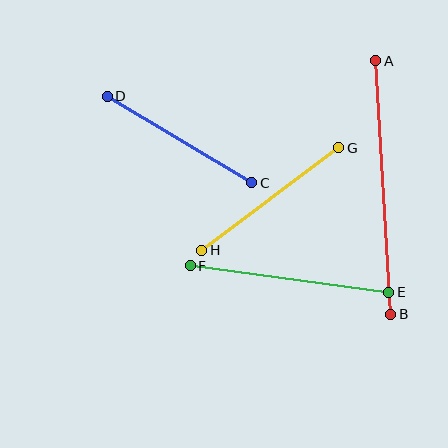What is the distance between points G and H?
The distance is approximately 171 pixels.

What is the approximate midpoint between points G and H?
The midpoint is at approximately (270, 199) pixels.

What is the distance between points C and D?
The distance is approximately 168 pixels.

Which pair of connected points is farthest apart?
Points A and B are farthest apart.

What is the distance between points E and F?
The distance is approximately 200 pixels.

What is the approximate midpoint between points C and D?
The midpoint is at approximately (179, 139) pixels.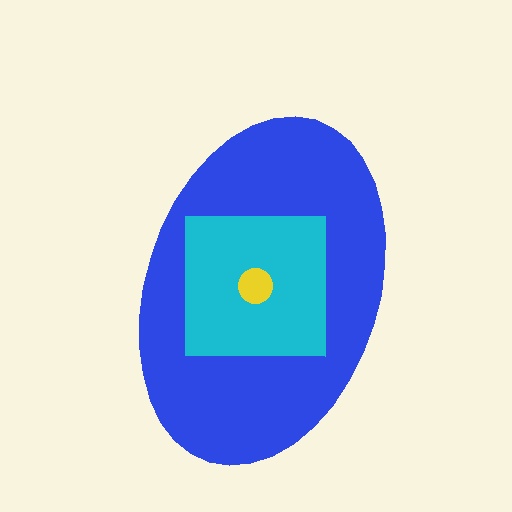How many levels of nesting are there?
3.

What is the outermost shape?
The blue ellipse.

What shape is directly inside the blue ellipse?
The cyan square.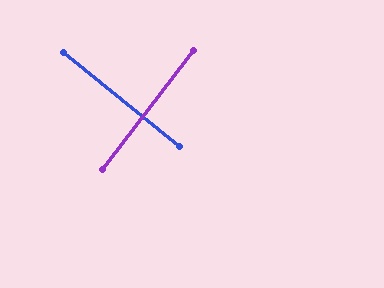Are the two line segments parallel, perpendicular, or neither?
Perpendicular — they meet at approximately 88°.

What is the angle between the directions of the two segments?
Approximately 88 degrees.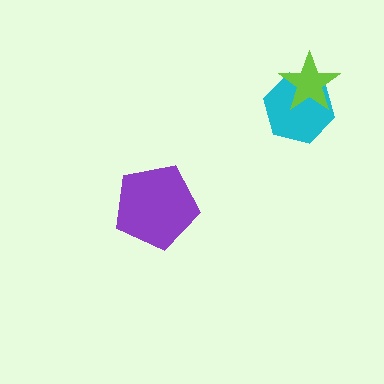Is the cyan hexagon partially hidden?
Yes, it is partially covered by another shape.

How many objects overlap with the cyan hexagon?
1 object overlaps with the cyan hexagon.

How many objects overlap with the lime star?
1 object overlaps with the lime star.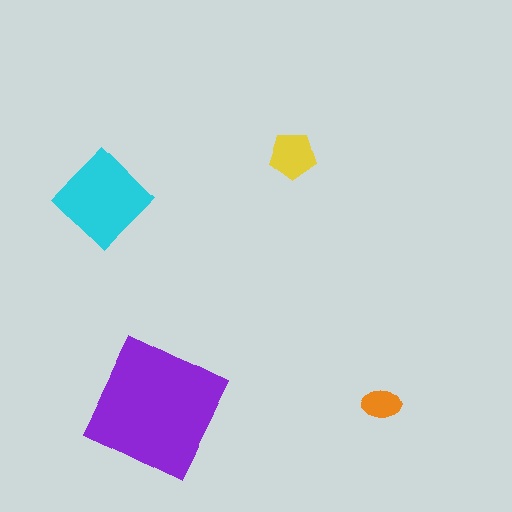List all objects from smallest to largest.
The orange ellipse, the yellow pentagon, the cyan diamond, the purple square.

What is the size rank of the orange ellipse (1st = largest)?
4th.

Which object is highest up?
The yellow pentagon is topmost.